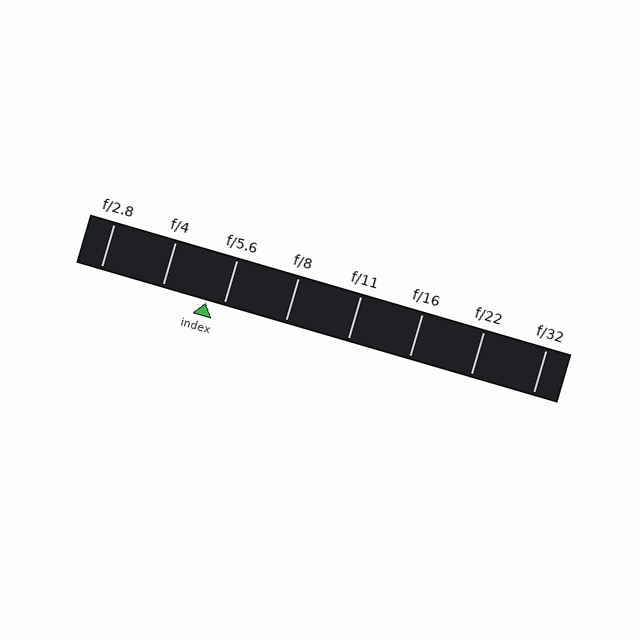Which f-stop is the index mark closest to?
The index mark is closest to f/5.6.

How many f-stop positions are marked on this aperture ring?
There are 8 f-stop positions marked.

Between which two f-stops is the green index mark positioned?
The index mark is between f/4 and f/5.6.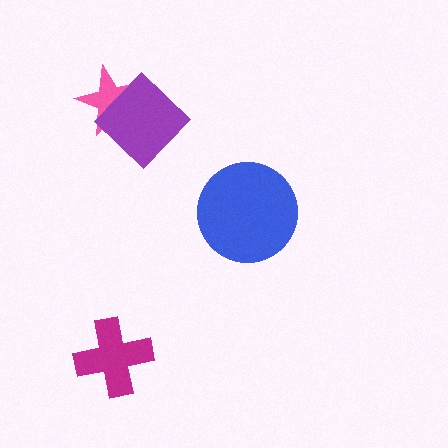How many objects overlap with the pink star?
1 object overlaps with the pink star.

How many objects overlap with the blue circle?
0 objects overlap with the blue circle.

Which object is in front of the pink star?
The purple diamond is in front of the pink star.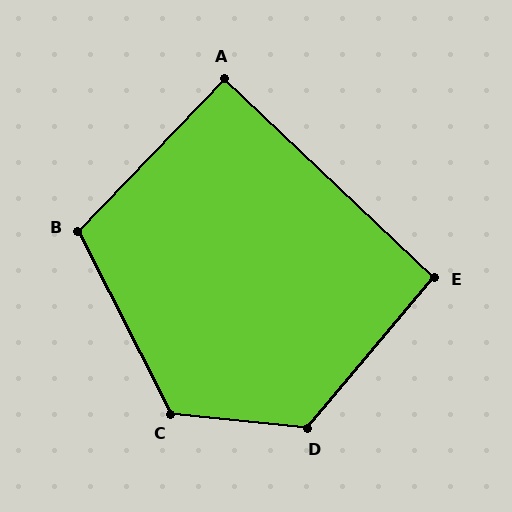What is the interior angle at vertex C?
Approximately 123 degrees (obtuse).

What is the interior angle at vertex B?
Approximately 109 degrees (obtuse).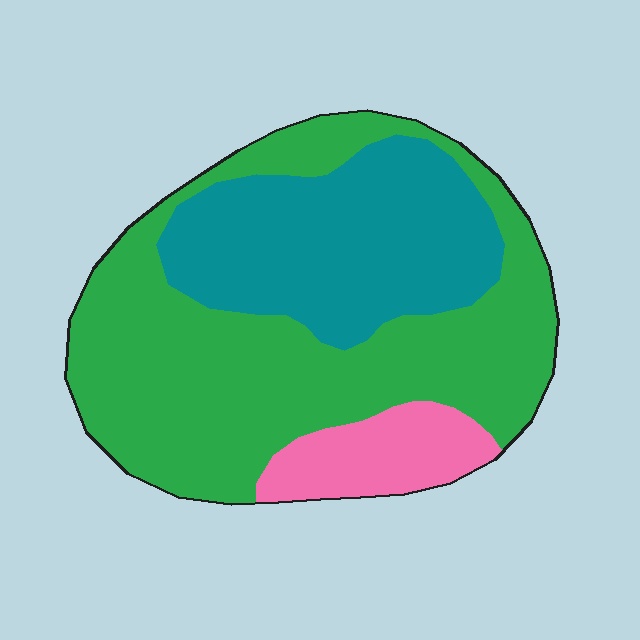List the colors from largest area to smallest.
From largest to smallest: green, teal, pink.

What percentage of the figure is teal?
Teal takes up between a sixth and a third of the figure.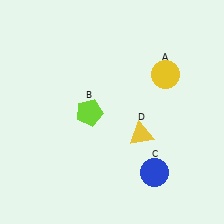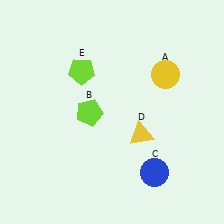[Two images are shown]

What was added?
A lime pentagon (E) was added in Image 2.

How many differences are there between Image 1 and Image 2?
There is 1 difference between the two images.